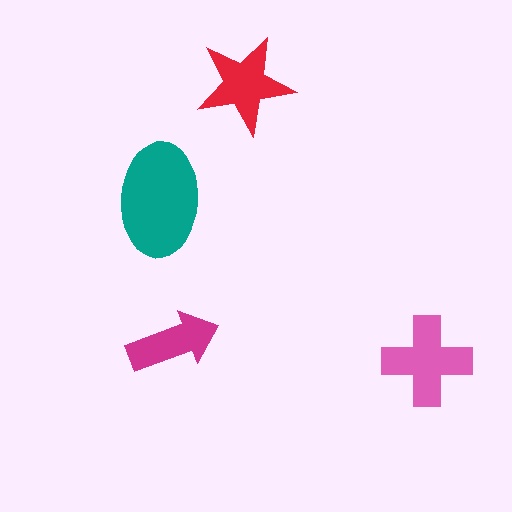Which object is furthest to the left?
The teal ellipse is leftmost.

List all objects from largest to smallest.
The teal ellipse, the pink cross, the red star, the magenta arrow.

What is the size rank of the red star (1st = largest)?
3rd.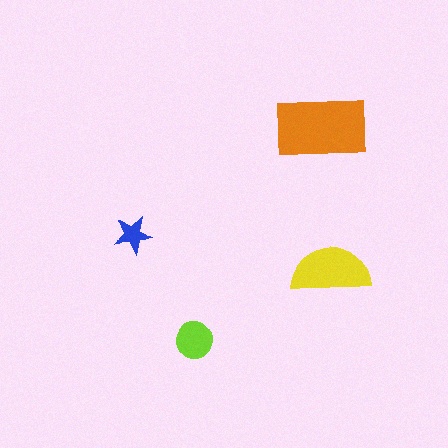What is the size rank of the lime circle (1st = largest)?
3rd.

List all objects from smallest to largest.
The blue star, the lime circle, the yellow semicircle, the orange rectangle.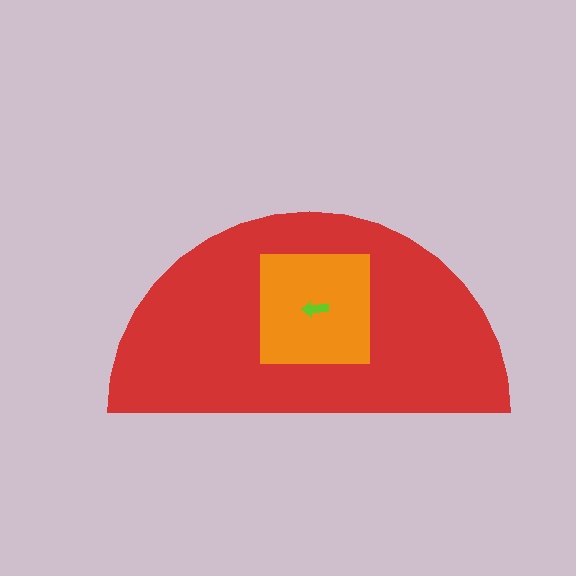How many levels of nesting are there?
3.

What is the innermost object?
The lime arrow.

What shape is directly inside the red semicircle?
The orange square.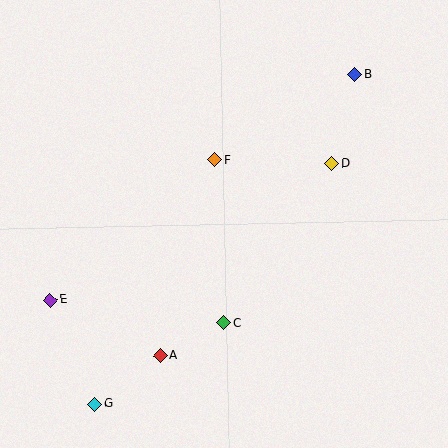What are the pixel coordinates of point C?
Point C is at (224, 323).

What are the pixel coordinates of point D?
Point D is at (332, 163).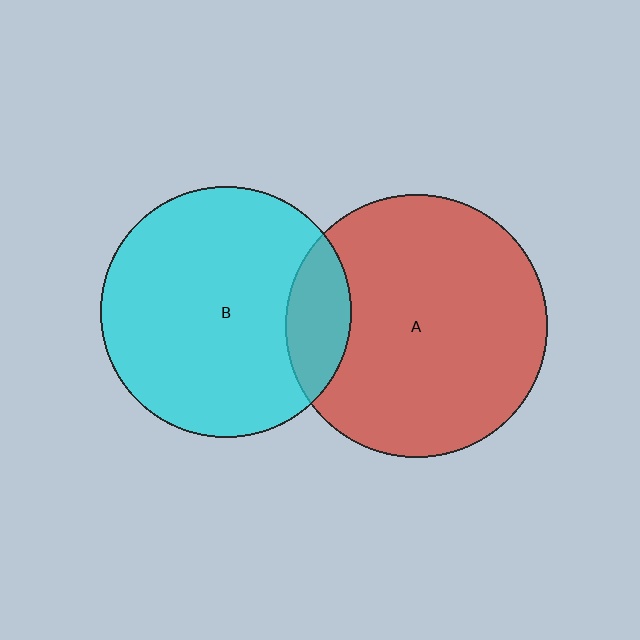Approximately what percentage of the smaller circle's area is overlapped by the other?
Approximately 15%.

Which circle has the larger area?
Circle A (red).